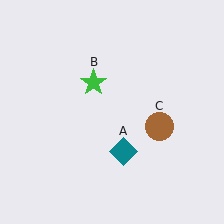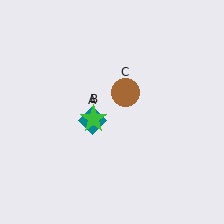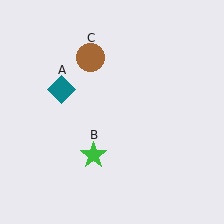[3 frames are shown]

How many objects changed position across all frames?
3 objects changed position: teal diamond (object A), green star (object B), brown circle (object C).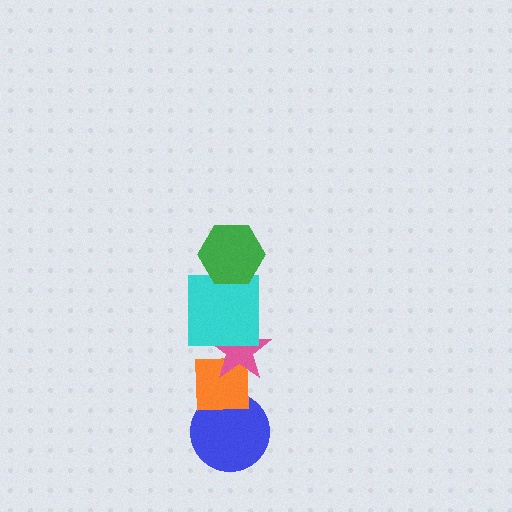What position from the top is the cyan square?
The cyan square is 2nd from the top.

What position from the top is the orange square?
The orange square is 4th from the top.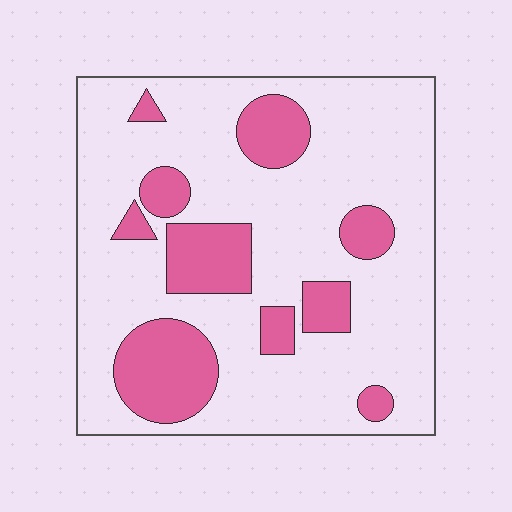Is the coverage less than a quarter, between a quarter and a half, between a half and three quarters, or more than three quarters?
Less than a quarter.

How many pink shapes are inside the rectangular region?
10.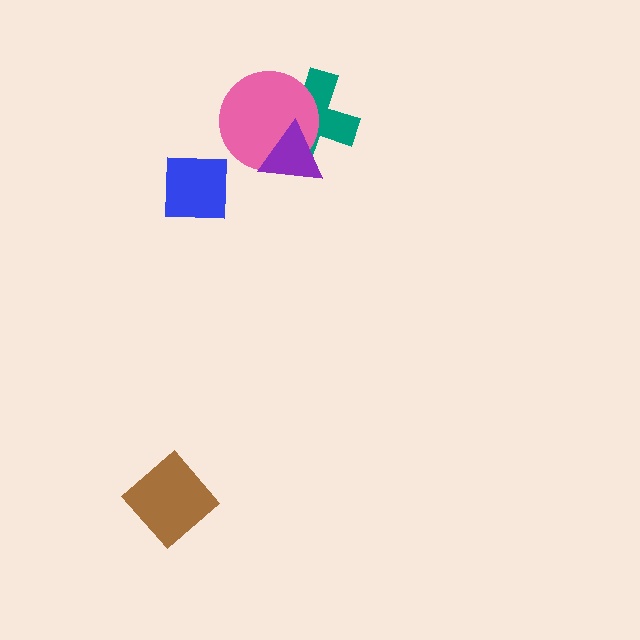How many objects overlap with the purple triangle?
2 objects overlap with the purple triangle.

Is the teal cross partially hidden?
Yes, it is partially covered by another shape.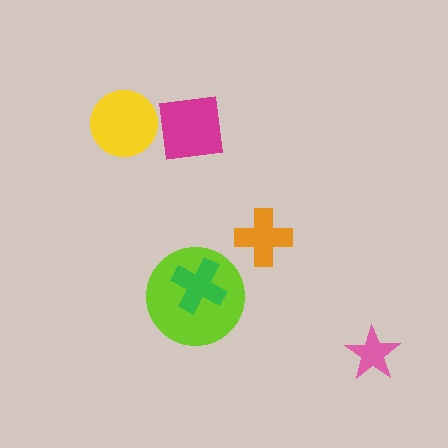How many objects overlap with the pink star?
0 objects overlap with the pink star.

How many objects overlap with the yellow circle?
0 objects overlap with the yellow circle.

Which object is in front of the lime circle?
The green cross is in front of the lime circle.